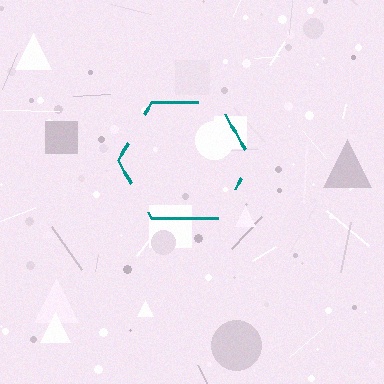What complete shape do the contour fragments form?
The contour fragments form a hexagon.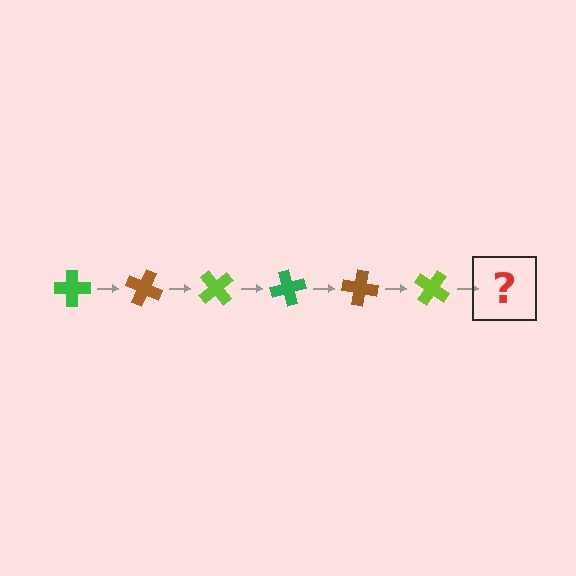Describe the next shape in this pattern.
It should be a green cross, rotated 150 degrees from the start.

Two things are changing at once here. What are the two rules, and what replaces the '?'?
The two rules are that it rotates 25 degrees each step and the color cycles through green, brown, and lime. The '?' should be a green cross, rotated 150 degrees from the start.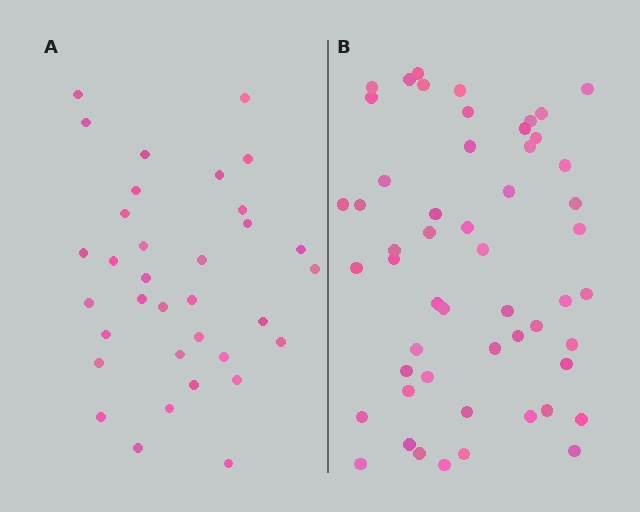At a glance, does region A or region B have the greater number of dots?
Region B (the right region) has more dots.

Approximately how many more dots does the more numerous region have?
Region B has approximately 20 more dots than region A.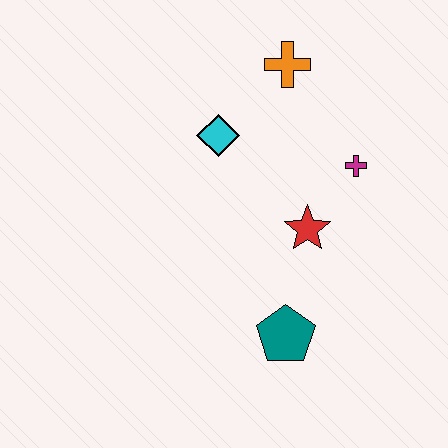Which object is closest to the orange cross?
The cyan diamond is closest to the orange cross.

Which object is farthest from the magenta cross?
The teal pentagon is farthest from the magenta cross.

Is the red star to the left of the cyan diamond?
No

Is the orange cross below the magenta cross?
No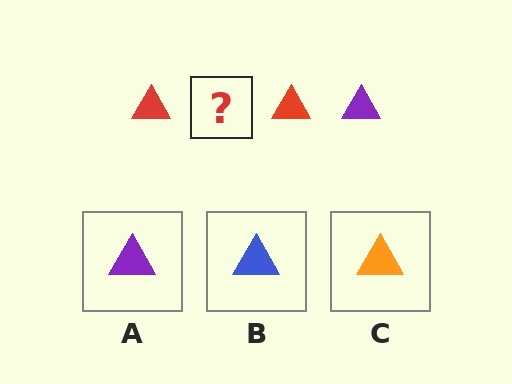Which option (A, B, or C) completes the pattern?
A.